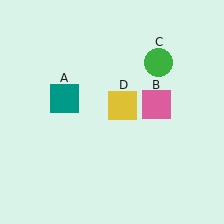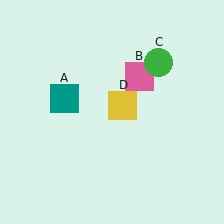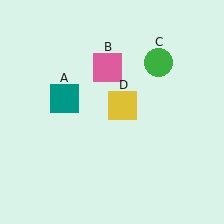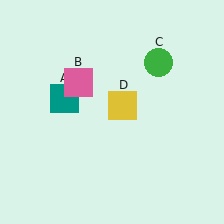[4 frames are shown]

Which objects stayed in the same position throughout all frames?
Teal square (object A) and green circle (object C) and yellow square (object D) remained stationary.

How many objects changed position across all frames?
1 object changed position: pink square (object B).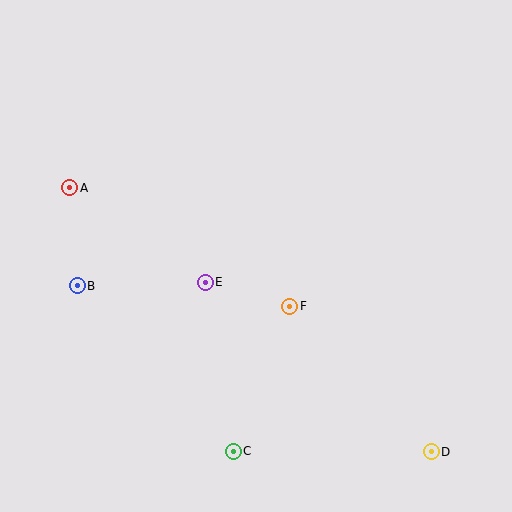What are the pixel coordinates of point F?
Point F is at (290, 307).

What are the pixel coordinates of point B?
Point B is at (77, 286).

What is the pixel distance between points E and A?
The distance between E and A is 165 pixels.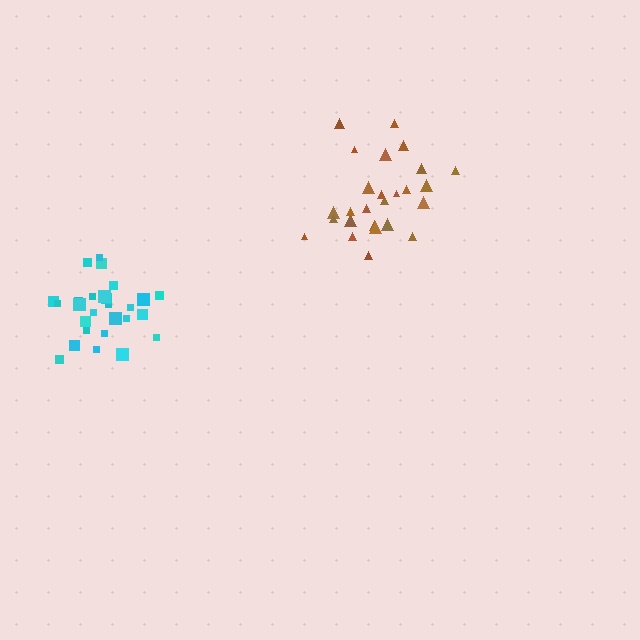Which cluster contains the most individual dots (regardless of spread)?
Cyan (27).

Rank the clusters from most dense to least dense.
cyan, brown.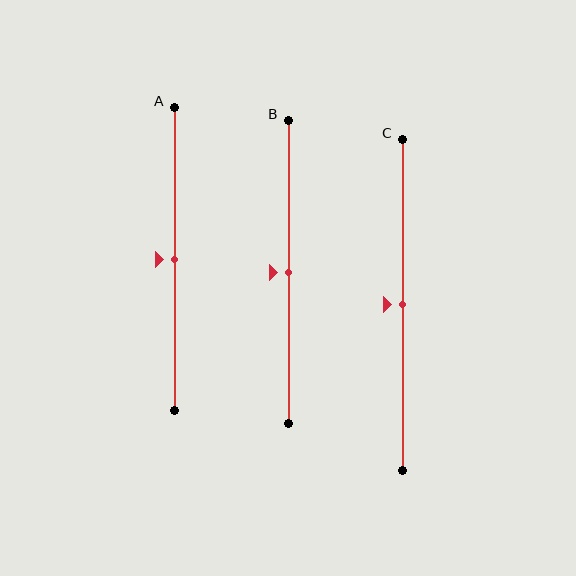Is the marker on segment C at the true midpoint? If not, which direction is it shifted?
Yes, the marker on segment C is at the true midpoint.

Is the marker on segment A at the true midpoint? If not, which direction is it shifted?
Yes, the marker on segment A is at the true midpoint.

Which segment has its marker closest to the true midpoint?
Segment A has its marker closest to the true midpoint.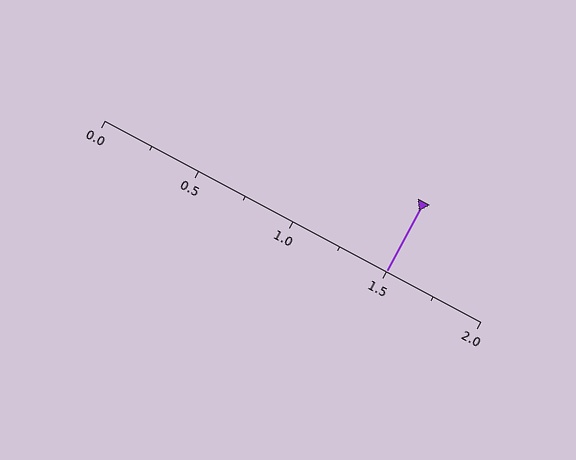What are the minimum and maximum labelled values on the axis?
The axis runs from 0.0 to 2.0.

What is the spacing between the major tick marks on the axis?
The major ticks are spaced 0.5 apart.